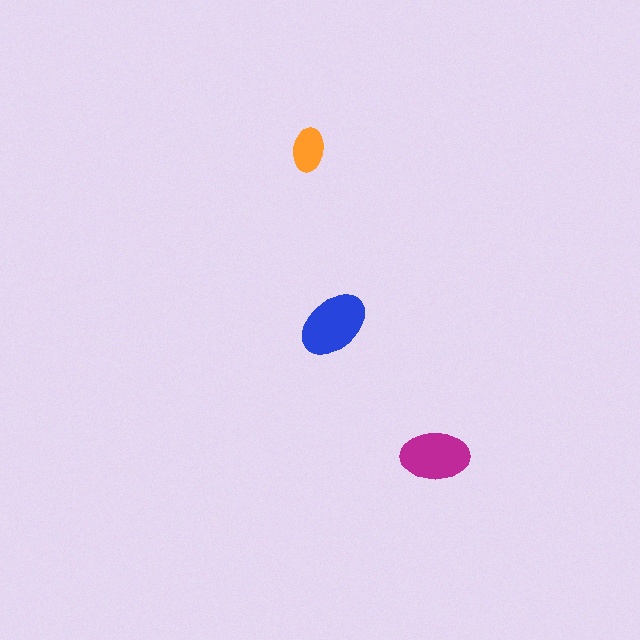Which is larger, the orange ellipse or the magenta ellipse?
The magenta one.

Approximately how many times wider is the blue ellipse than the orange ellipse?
About 1.5 times wider.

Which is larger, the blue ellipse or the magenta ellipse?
The blue one.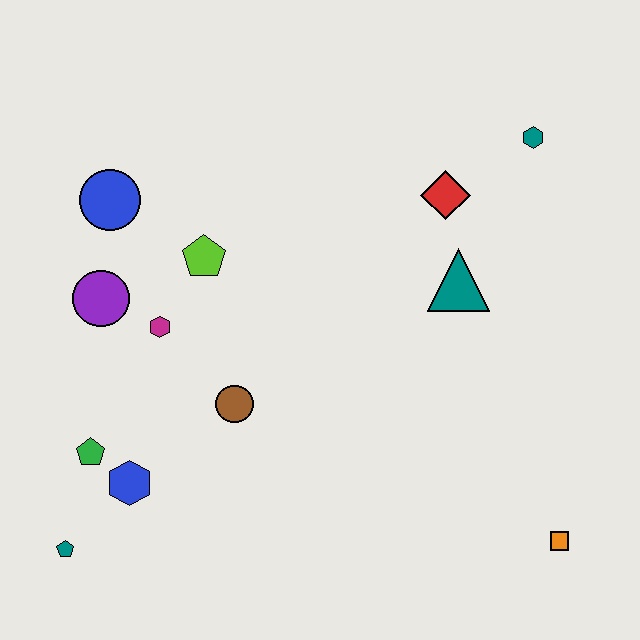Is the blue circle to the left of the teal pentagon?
No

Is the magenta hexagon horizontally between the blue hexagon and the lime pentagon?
Yes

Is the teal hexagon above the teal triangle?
Yes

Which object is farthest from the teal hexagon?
The teal pentagon is farthest from the teal hexagon.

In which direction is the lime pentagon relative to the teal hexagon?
The lime pentagon is to the left of the teal hexagon.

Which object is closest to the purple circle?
The magenta hexagon is closest to the purple circle.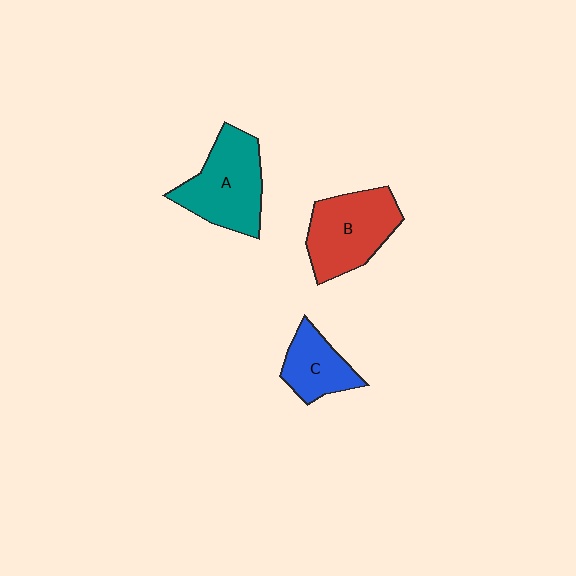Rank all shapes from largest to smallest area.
From largest to smallest: A (teal), B (red), C (blue).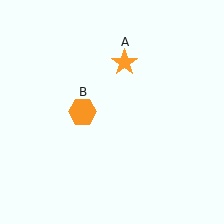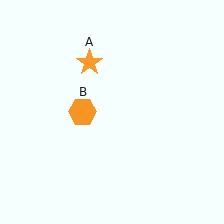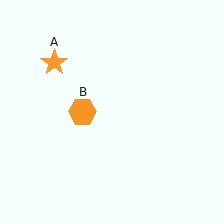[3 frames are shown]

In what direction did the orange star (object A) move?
The orange star (object A) moved left.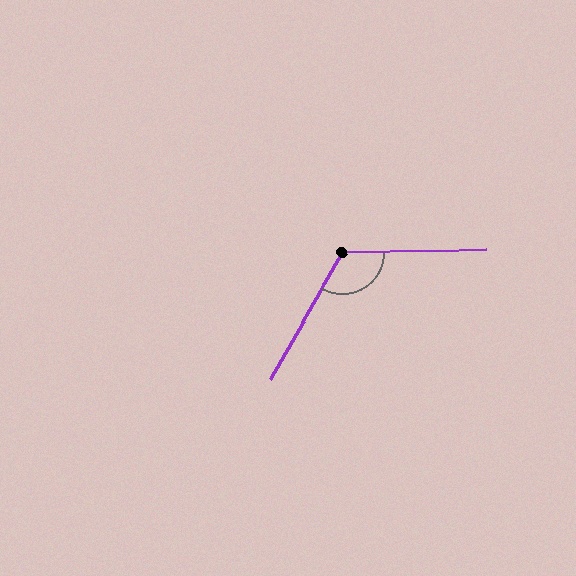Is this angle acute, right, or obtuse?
It is obtuse.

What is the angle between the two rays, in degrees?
Approximately 120 degrees.